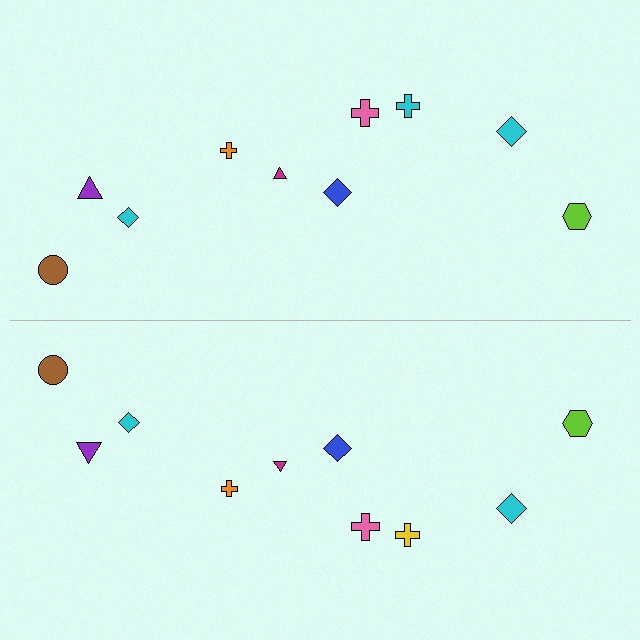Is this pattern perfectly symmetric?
No, the pattern is not perfectly symmetric. The yellow cross on the bottom side breaks the symmetry — its mirror counterpart is cyan.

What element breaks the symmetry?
The yellow cross on the bottom side breaks the symmetry — its mirror counterpart is cyan.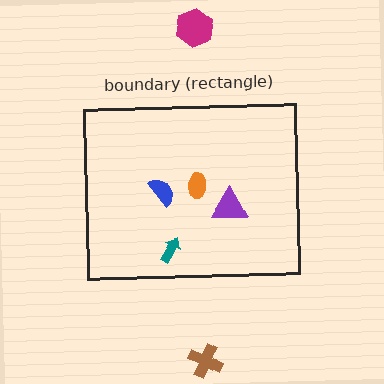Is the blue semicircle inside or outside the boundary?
Inside.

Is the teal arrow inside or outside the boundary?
Inside.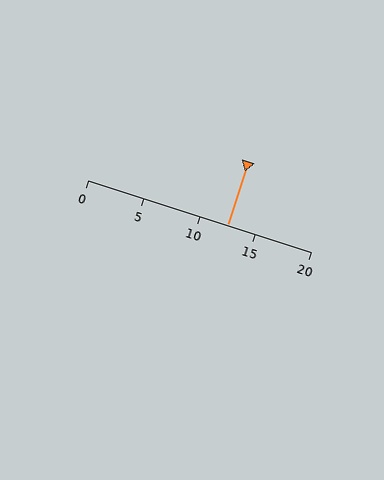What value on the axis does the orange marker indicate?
The marker indicates approximately 12.5.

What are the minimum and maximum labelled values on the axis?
The axis runs from 0 to 20.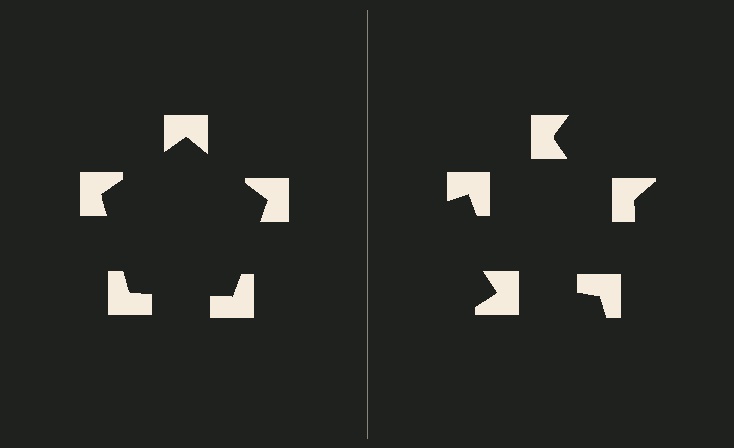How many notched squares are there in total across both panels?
10 — 5 on each side.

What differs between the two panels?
The notched squares are positioned identically on both sides; only the wedge orientations differ. On the left they align to a pentagon; on the right they are misaligned.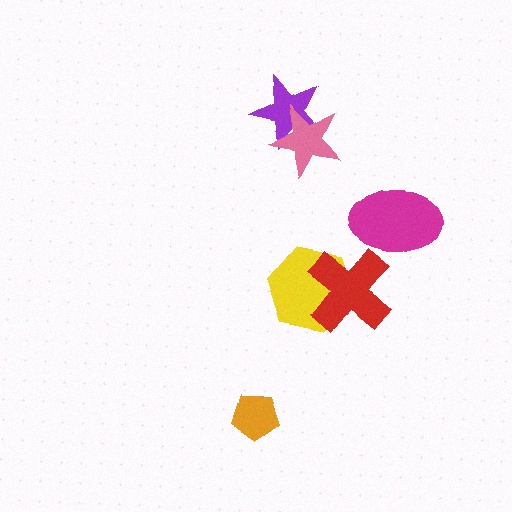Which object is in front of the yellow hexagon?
The red cross is in front of the yellow hexagon.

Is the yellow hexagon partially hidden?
Yes, it is partially covered by another shape.